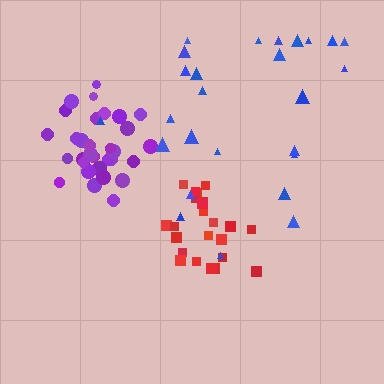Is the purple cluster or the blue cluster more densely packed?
Purple.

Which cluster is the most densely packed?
Red.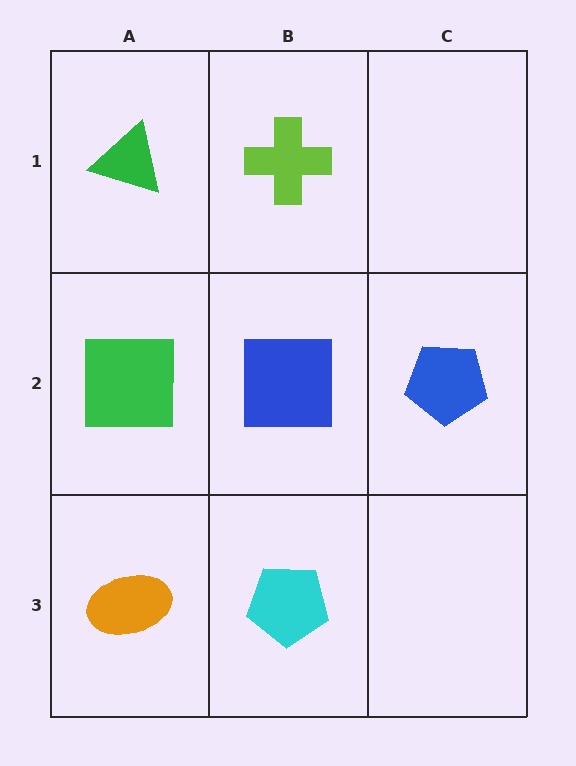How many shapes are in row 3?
2 shapes.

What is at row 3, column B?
A cyan pentagon.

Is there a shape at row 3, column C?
No, that cell is empty.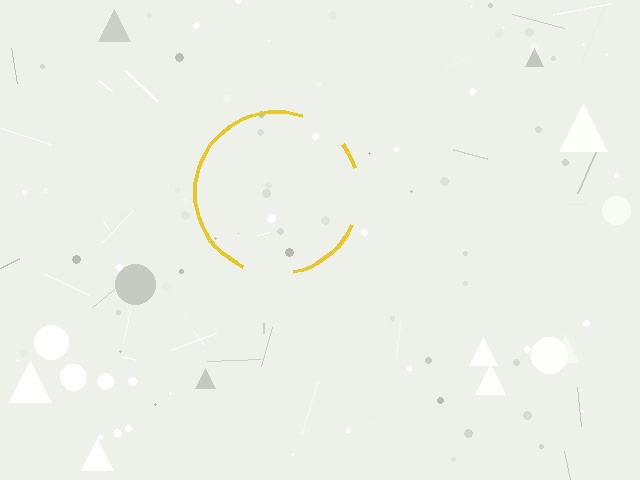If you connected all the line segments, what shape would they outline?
They would outline a circle.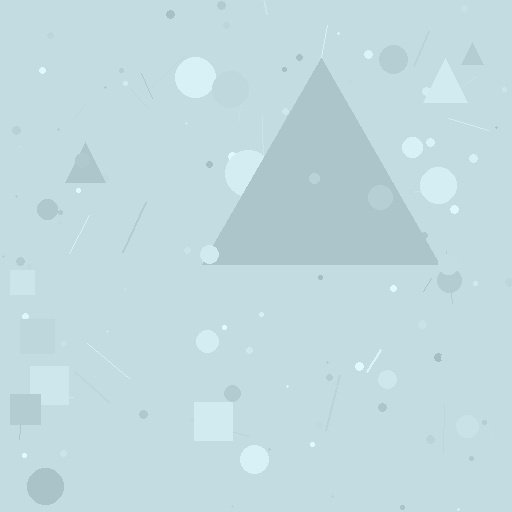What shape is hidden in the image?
A triangle is hidden in the image.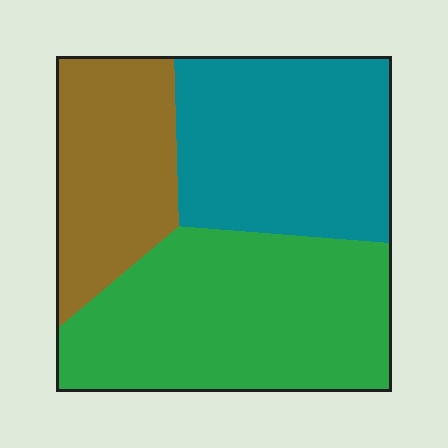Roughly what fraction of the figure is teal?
Teal takes up between a third and a half of the figure.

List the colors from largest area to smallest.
From largest to smallest: green, teal, brown.